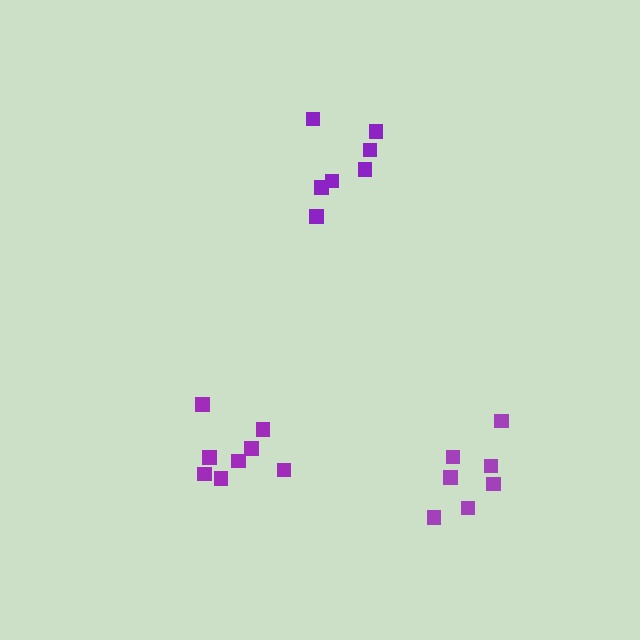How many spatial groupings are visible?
There are 3 spatial groupings.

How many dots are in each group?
Group 1: 7 dots, Group 2: 8 dots, Group 3: 7 dots (22 total).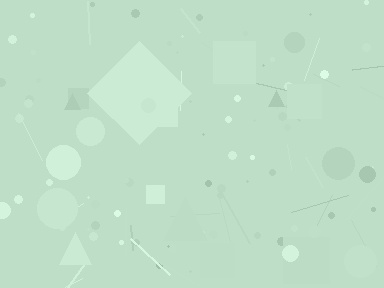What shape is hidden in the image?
A diamond is hidden in the image.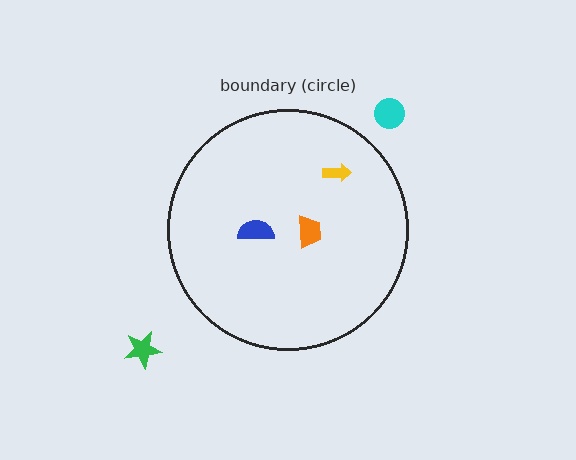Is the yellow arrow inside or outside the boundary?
Inside.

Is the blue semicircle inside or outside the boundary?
Inside.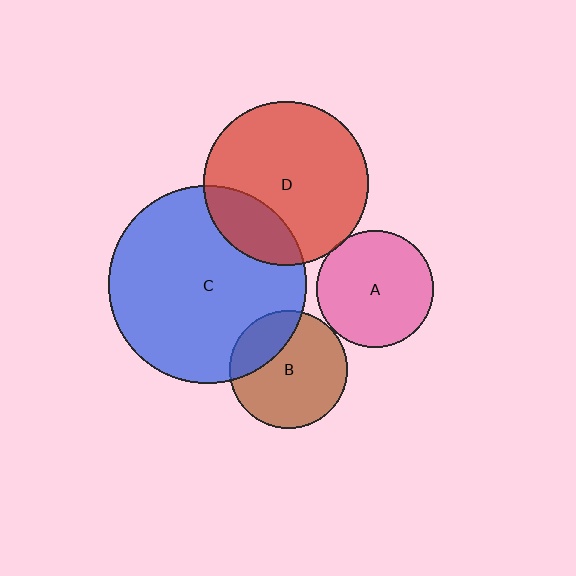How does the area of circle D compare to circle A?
Approximately 2.0 times.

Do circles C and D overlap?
Yes.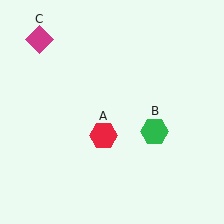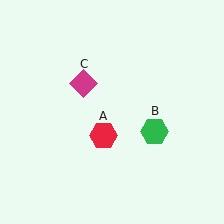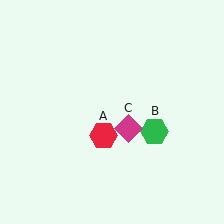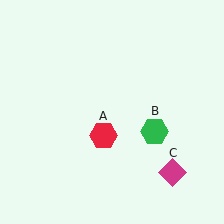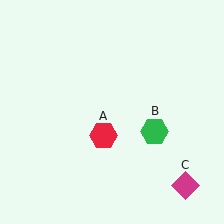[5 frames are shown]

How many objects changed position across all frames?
1 object changed position: magenta diamond (object C).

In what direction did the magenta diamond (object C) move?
The magenta diamond (object C) moved down and to the right.